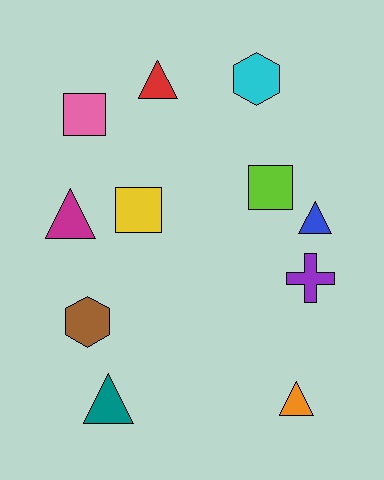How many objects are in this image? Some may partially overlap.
There are 11 objects.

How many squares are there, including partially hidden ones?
There are 3 squares.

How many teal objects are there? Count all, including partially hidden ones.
There is 1 teal object.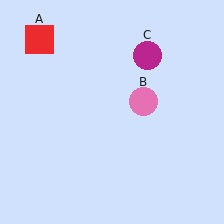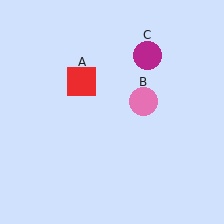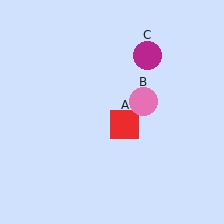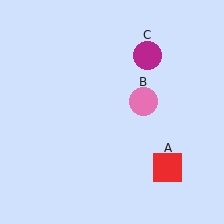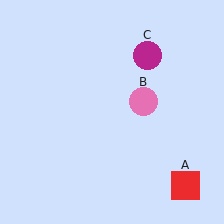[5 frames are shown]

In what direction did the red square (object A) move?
The red square (object A) moved down and to the right.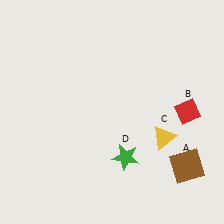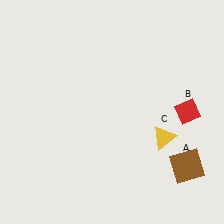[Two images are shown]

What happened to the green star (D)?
The green star (D) was removed in Image 2. It was in the bottom-right area of Image 1.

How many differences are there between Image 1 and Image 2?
There is 1 difference between the two images.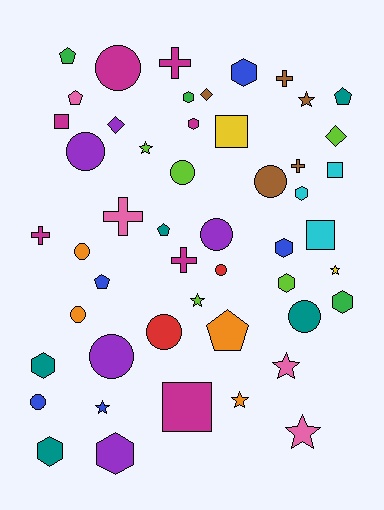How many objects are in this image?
There are 50 objects.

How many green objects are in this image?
There are 3 green objects.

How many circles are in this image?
There are 12 circles.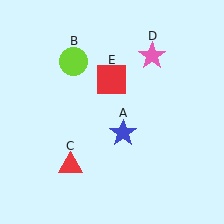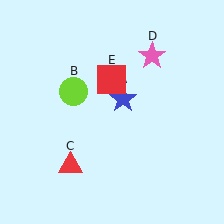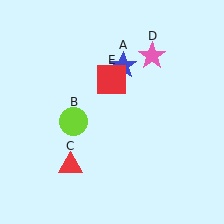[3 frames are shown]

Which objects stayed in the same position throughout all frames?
Red triangle (object C) and pink star (object D) and red square (object E) remained stationary.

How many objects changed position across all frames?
2 objects changed position: blue star (object A), lime circle (object B).